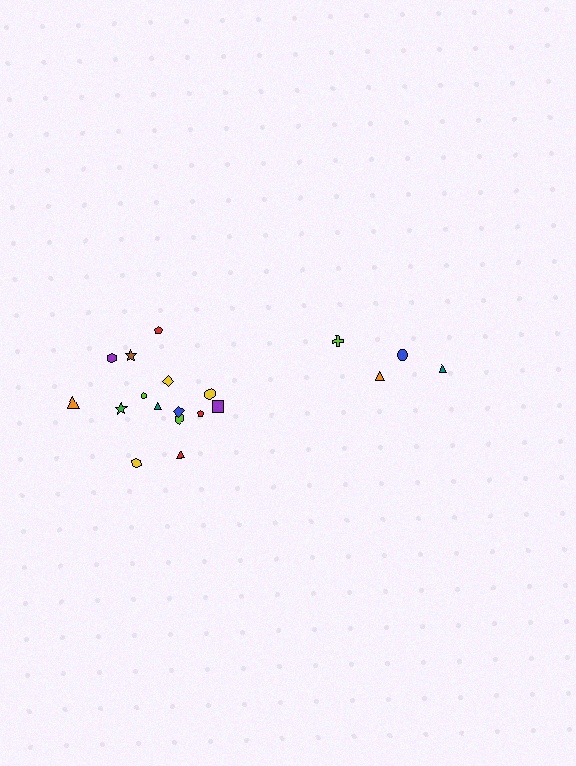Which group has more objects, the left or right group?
The left group.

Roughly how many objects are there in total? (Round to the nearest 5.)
Roughly 20 objects in total.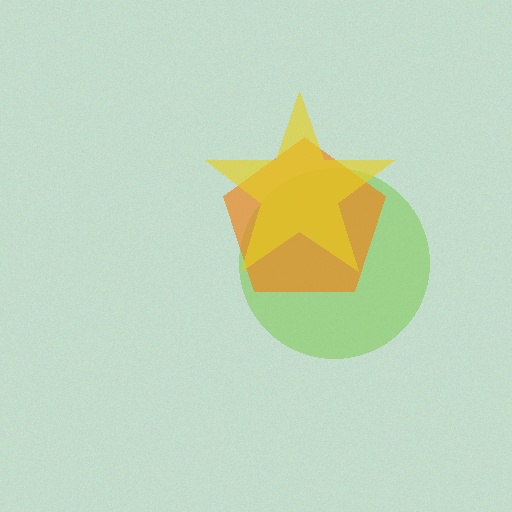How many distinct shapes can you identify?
There are 3 distinct shapes: a lime circle, an orange pentagon, a yellow star.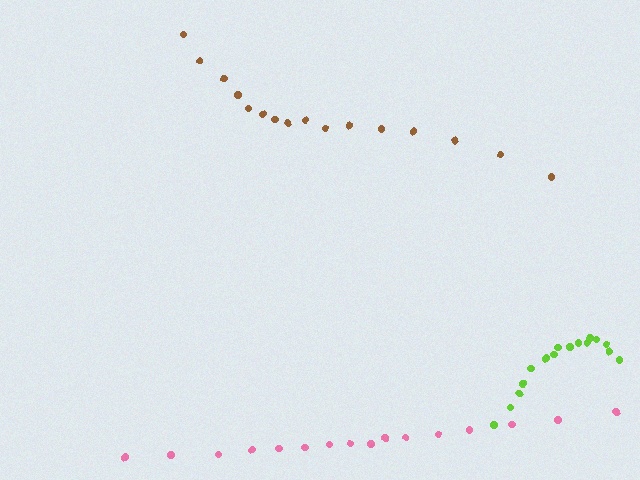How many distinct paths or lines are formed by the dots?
There are 3 distinct paths.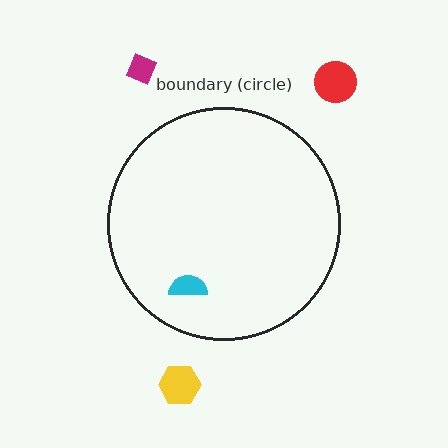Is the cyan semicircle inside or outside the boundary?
Inside.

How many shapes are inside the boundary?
1 inside, 3 outside.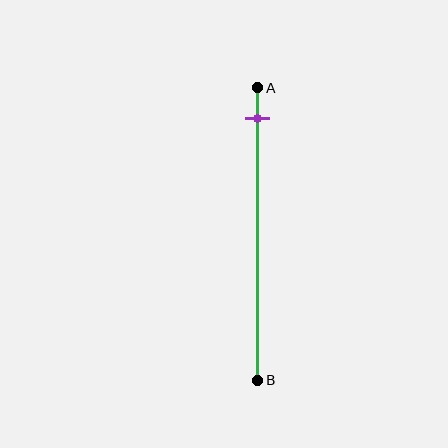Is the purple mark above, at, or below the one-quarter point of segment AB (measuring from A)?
The purple mark is above the one-quarter point of segment AB.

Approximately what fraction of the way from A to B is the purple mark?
The purple mark is approximately 10% of the way from A to B.